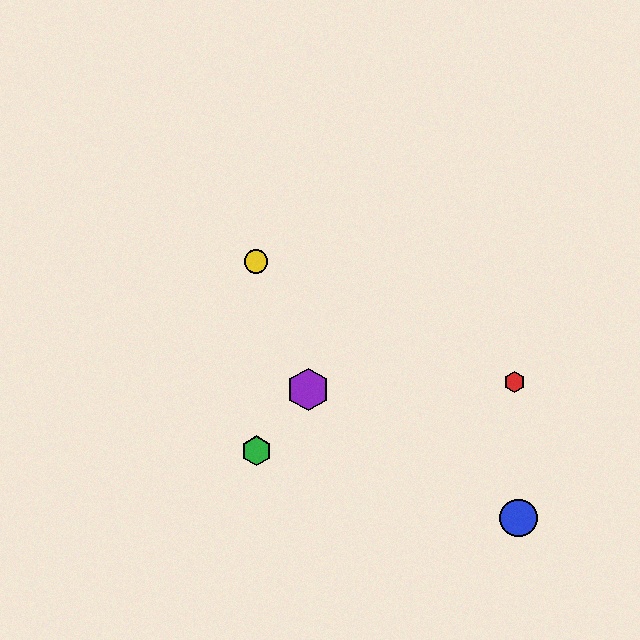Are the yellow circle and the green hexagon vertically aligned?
Yes, both are at x≈256.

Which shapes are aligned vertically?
The green hexagon, the yellow circle are aligned vertically.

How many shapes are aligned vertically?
2 shapes (the green hexagon, the yellow circle) are aligned vertically.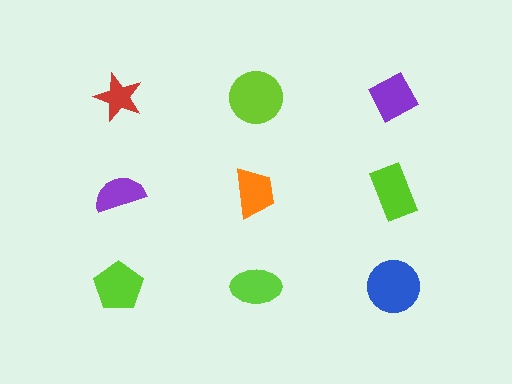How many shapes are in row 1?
3 shapes.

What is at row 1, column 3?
A purple diamond.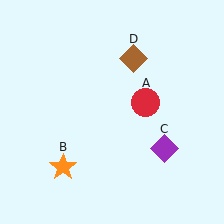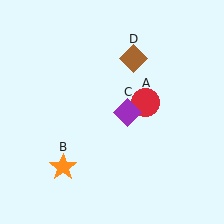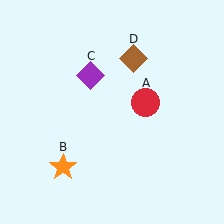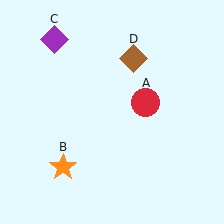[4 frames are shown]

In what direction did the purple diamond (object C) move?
The purple diamond (object C) moved up and to the left.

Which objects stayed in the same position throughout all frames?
Red circle (object A) and orange star (object B) and brown diamond (object D) remained stationary.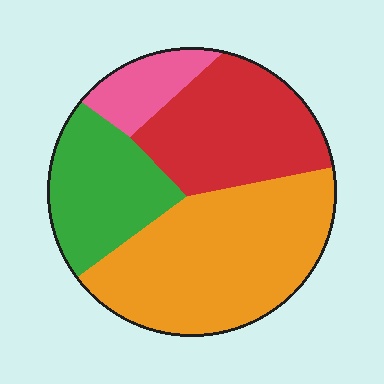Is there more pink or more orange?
Orange.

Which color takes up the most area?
Orange, at roughly 40%.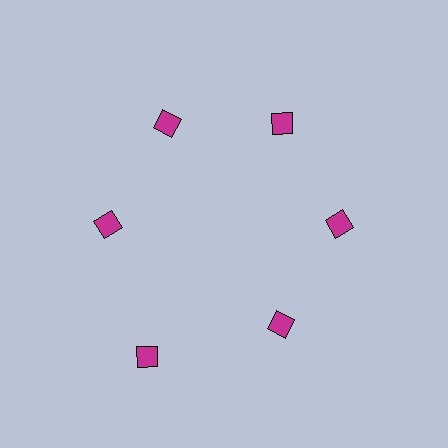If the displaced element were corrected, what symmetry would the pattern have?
It would have 6-fold rotational symmetry — the pattern would map onto itself every 60 degrees.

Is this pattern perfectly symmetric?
No. The 6 magenta diamonds are arranged in a ring, but one element near the 7 o'clock position is pushed outward from the center, breaking the 6-fold rotational symmetry.